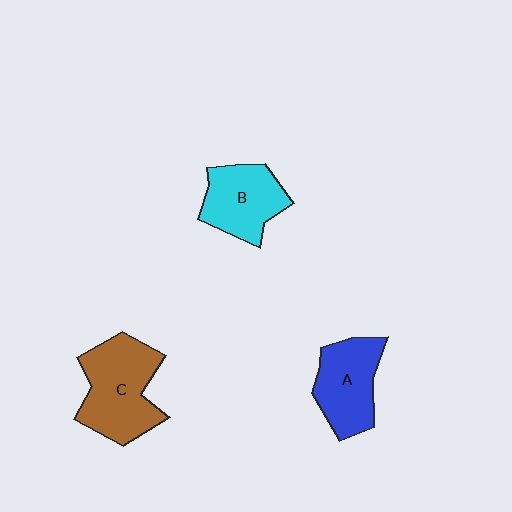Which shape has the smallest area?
Shape B (cyan).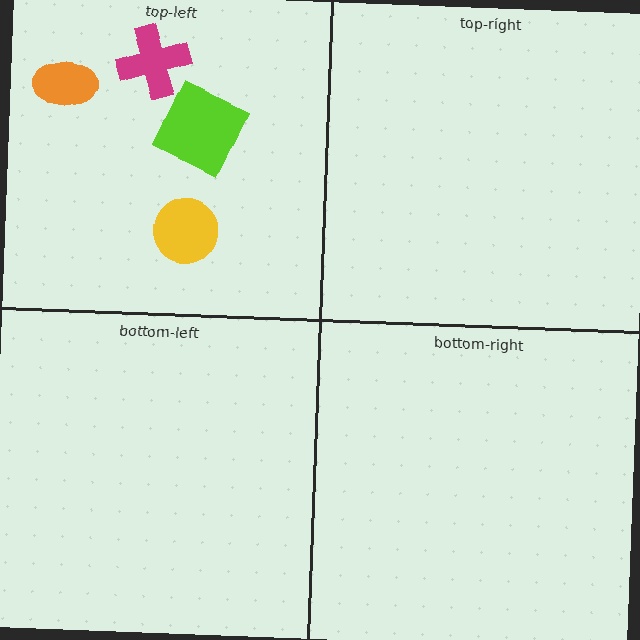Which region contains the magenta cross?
The top-left region.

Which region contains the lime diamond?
The top-left region.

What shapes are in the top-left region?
The magenta cross, the yellow circle, the orange ellipse, the lime diamond.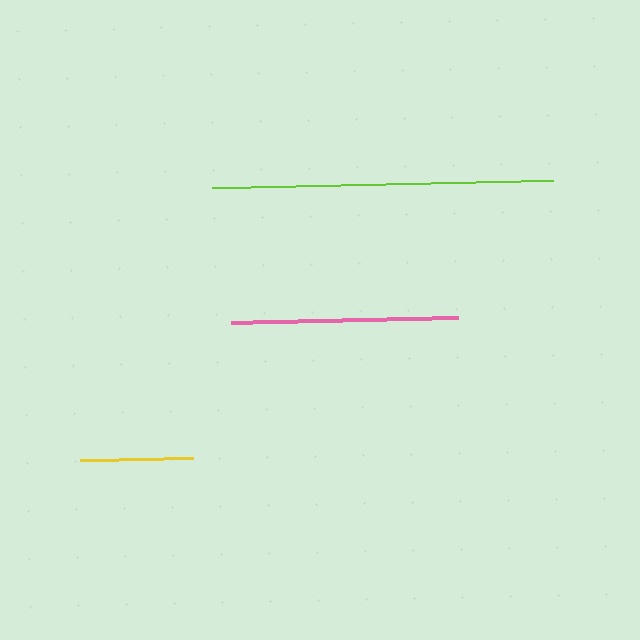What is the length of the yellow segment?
The yellow segment is approximately 113 pixels long.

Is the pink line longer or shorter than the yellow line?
The pink line is longer than the yellow line.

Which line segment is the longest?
The lime line is the longest at approximately 342 pixels.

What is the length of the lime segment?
The lime segment is approximately 342 pixels long.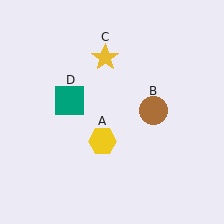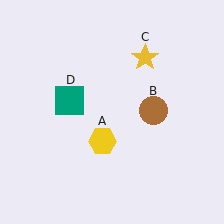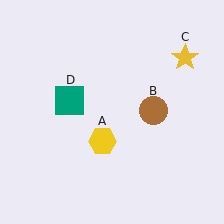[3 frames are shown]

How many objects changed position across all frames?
1 object changed position: yellow star (object C).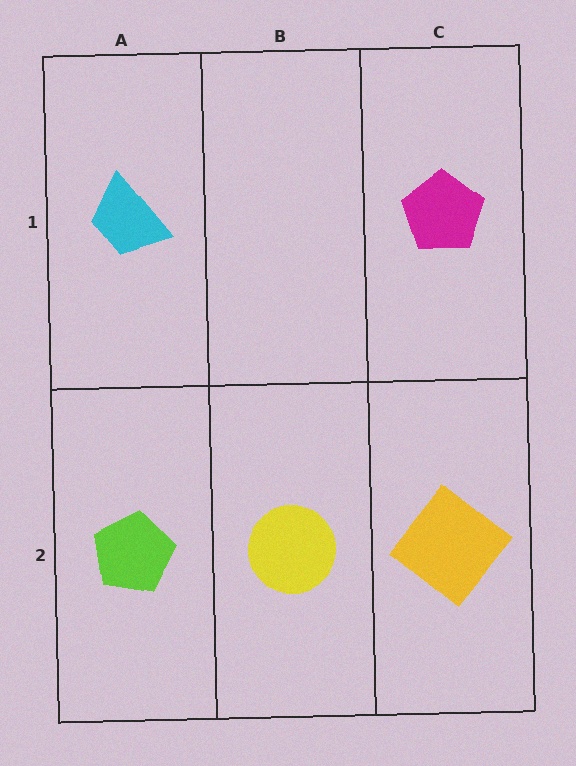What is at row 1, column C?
A magenta pentagon.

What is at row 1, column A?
A cyan trapezoid.